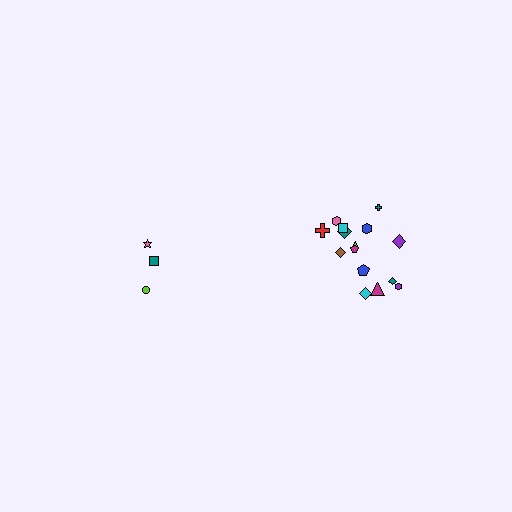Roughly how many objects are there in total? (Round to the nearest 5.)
Roughly 20 objects in total.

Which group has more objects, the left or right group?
The right group.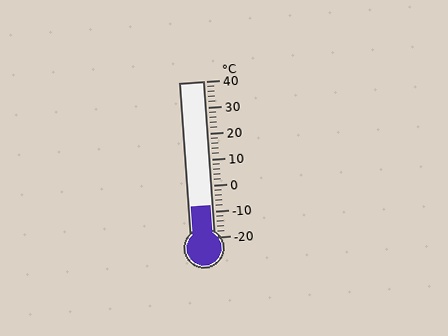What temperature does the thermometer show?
The thermometer shows approximately -8°C.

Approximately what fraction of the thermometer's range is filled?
The thermometer is filled to approximately 20% of its range.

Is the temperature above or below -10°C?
The temperature is above -10°C.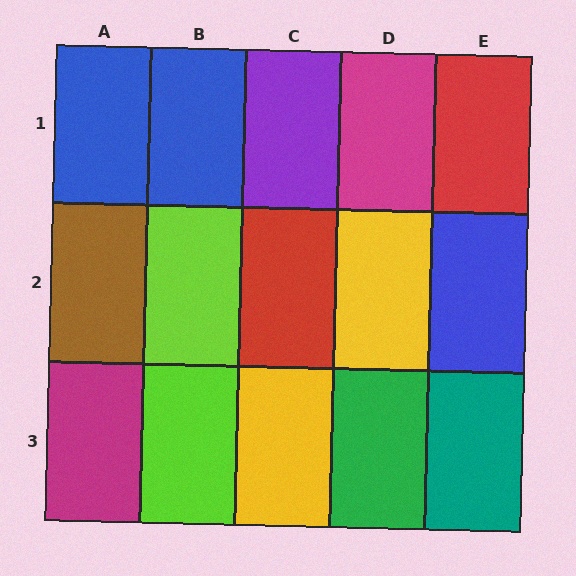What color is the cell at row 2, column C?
Red.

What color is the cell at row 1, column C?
Purple.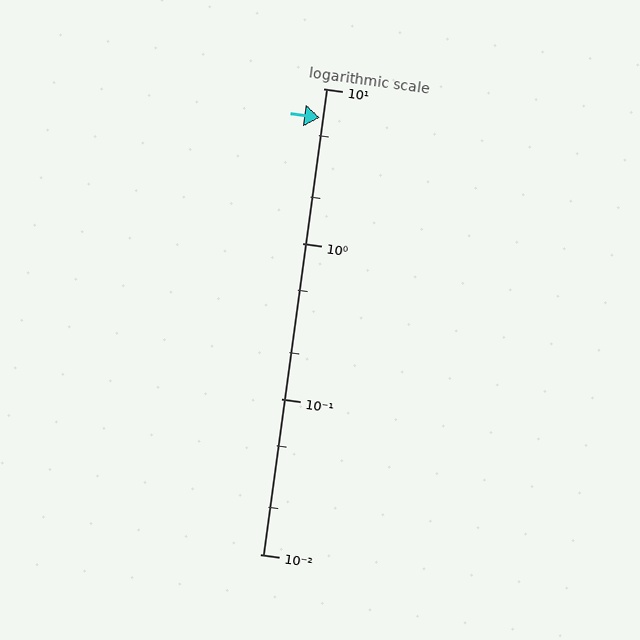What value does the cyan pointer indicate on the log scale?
The pointer indicates approximately 6.5.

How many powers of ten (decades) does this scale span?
The scale spans 3 decades, from 0.01 to 10.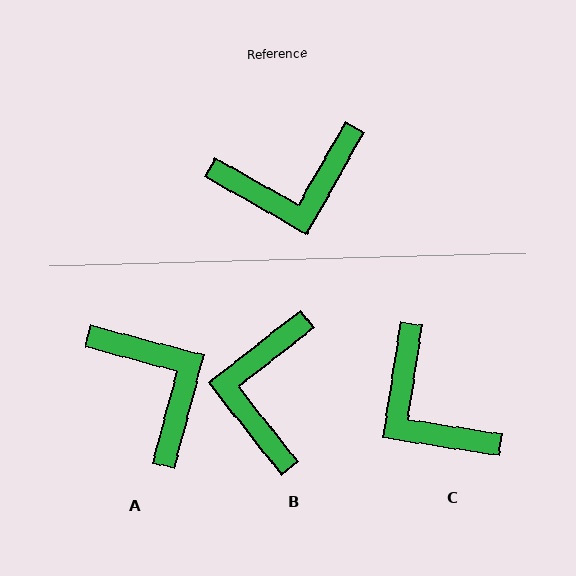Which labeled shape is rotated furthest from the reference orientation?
B, about 112 degrees away.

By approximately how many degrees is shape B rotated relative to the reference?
Approximately 112 degrees clockwise.